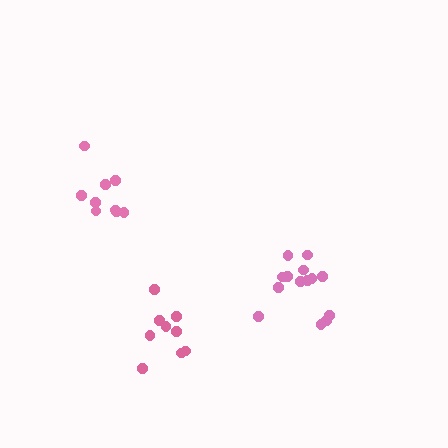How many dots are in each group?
Group 1: 9 dots, Group 2: 15 dots, Group 3: 9 dots (33 total).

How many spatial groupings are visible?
There are 3 spatial groupings.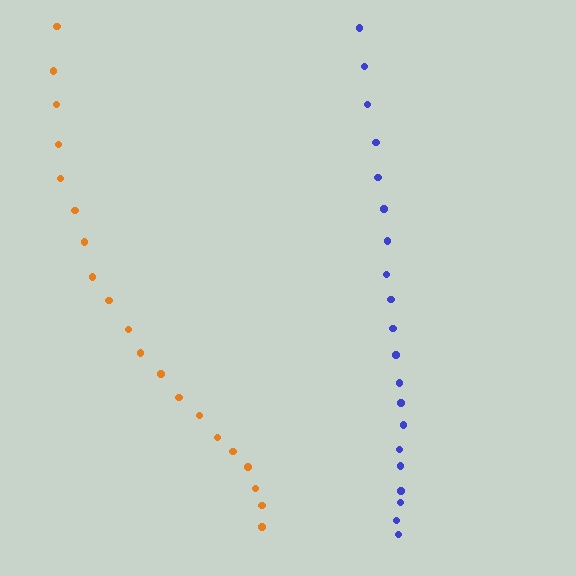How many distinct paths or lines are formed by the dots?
There are 2 distinct paths.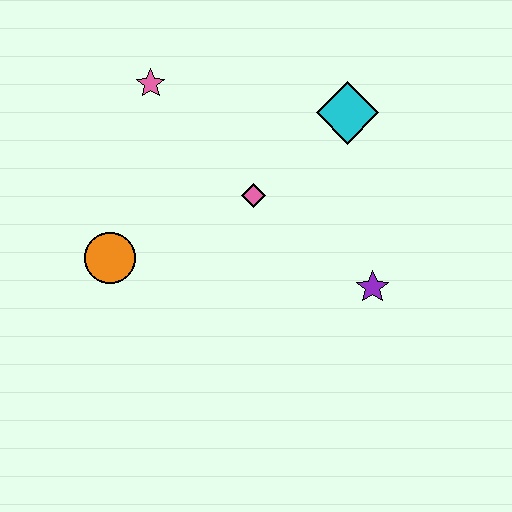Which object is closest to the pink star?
The pink diamond is closest to the pink star.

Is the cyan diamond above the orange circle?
Yes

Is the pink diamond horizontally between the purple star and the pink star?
Yes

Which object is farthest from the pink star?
The purple star is farthest from the pink star.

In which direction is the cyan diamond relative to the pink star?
The cyan diamond is to the right of the pink star.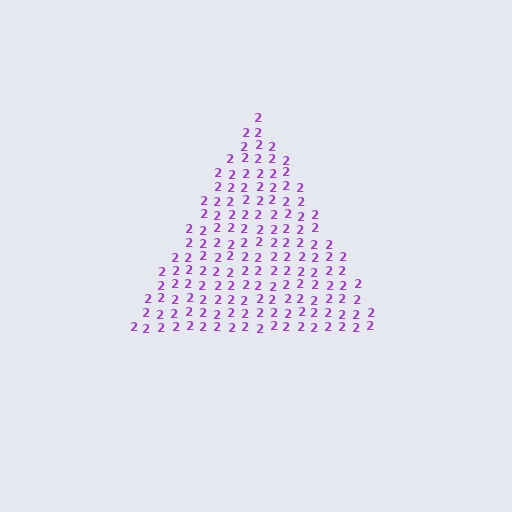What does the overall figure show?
The overall figure shows a triangle.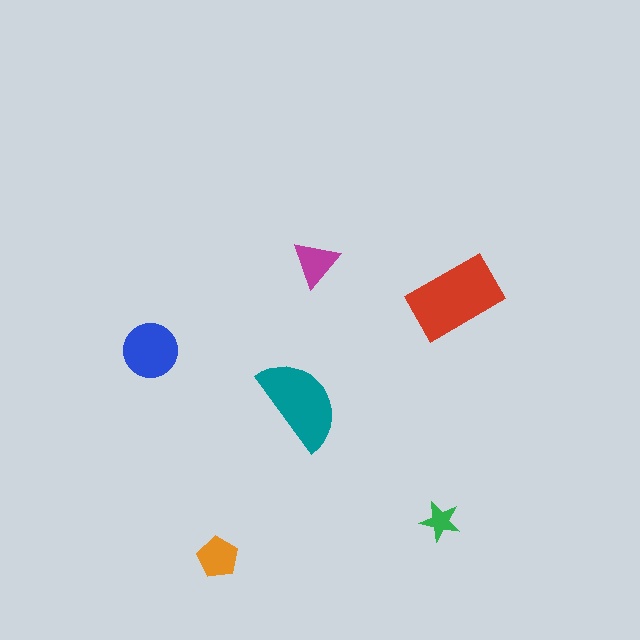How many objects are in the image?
There are 6 objects in the image.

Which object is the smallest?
The green star.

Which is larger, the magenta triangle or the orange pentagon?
The orange pentagon.